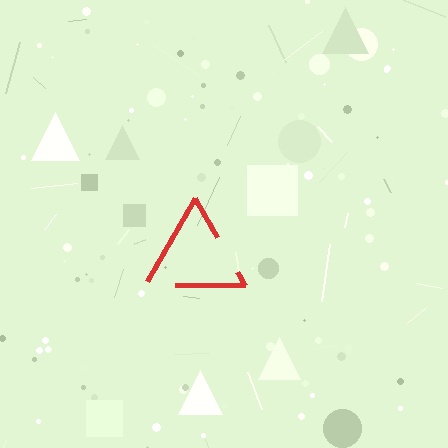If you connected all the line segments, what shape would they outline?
They would outline a triangle.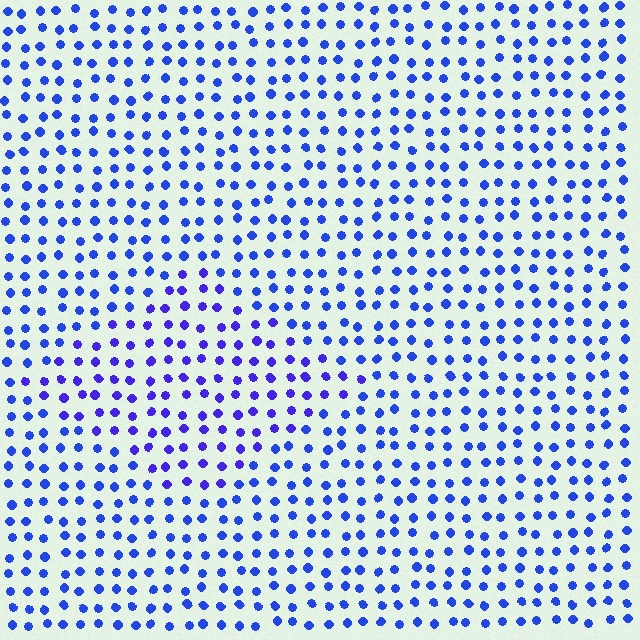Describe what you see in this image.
The image is filled with small blue elements in a uniform arrangement. A diamond-shaped region is visible where the elements are tinted to a slightly different hue, forming a subtle color boundary.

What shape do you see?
I see a diamond.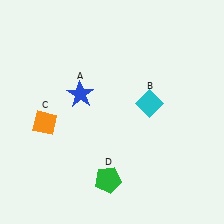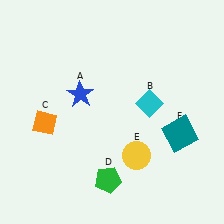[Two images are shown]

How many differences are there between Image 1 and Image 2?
There are 2 differences between the two images.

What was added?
A yellow circle (E), a teal square (F) were added in Image 2.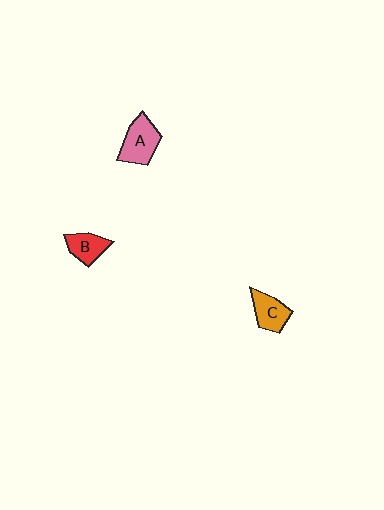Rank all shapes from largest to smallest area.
From largest to smallest: A (pink), C (orange), B (red).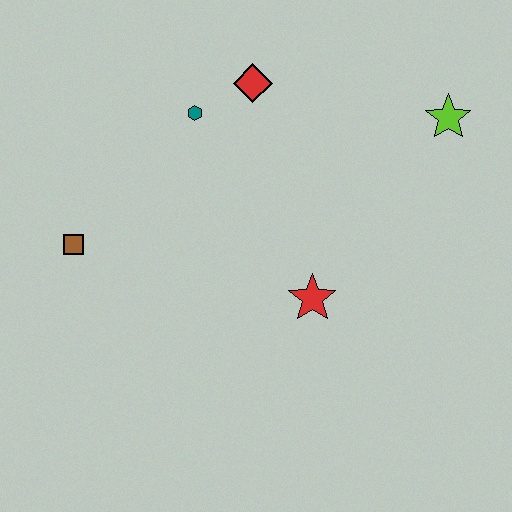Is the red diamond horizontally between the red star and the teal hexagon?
Yes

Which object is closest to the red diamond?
The teal hexagon is closest to the red diamond.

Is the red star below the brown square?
Yes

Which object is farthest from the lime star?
The brown square is farthest from the lime star.